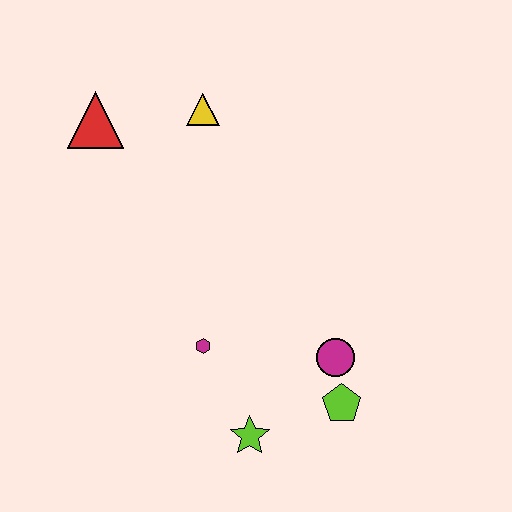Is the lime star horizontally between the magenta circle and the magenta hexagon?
Yes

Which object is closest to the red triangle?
The yellow triangle is closest to the red triangle.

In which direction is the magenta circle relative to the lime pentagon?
The magenta circle is above the lime pentagon.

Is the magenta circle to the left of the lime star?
No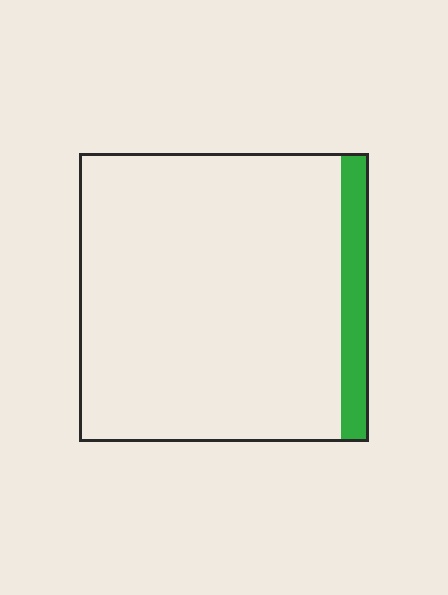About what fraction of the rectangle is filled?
About one tenth (1/10).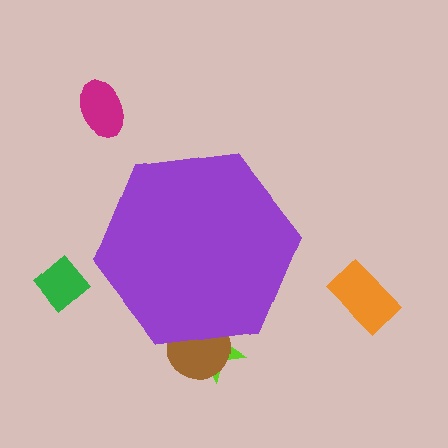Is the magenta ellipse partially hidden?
No, the magenta ellipse is fully visible.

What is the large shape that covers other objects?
A purple hexagon.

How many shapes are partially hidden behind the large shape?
2 shapes are partially hidden.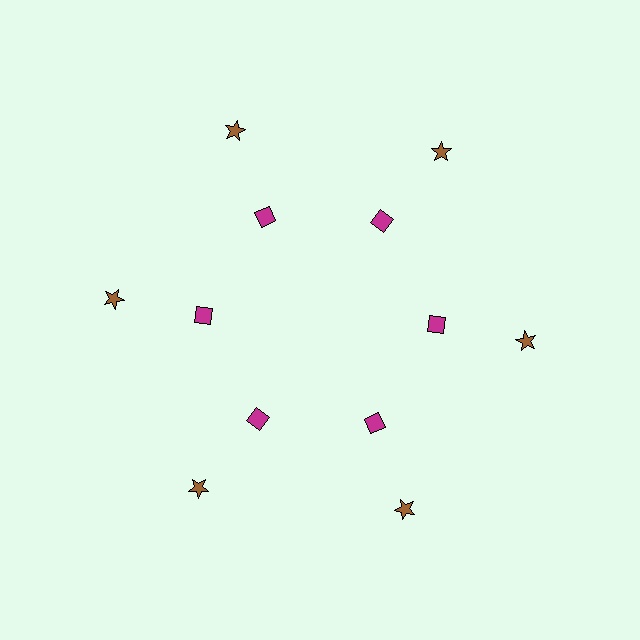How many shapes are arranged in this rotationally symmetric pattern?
There are 12 shapes, arranged in 6 groups of 2.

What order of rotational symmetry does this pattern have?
This pattern has 6-fold rotational symmetry.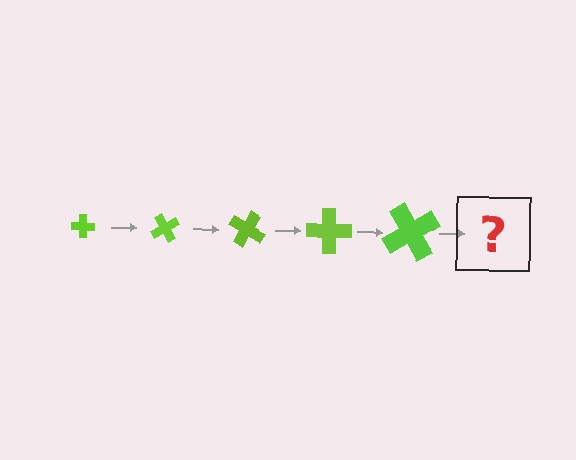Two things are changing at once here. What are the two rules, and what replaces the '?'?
The two rules are that the cross grows larger each step and it rotates 60 degrees each step. The '?' should be a cross, larger than the previous one and rotated 300 degrees from the start.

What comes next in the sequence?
The next element should be a cross, larger than the previous one and rotated 300 degrees from the start.